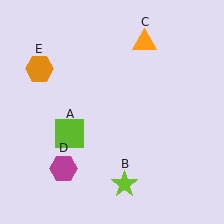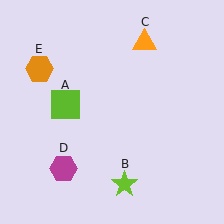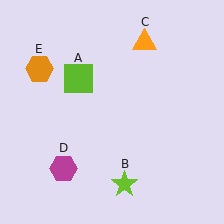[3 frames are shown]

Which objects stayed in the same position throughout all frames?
Lime star (object B) and orange triangle (object C) and magenta hexagon (object D) and orange hexagon (object E) remained stationary.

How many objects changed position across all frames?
1 object changed position: lime square (object A).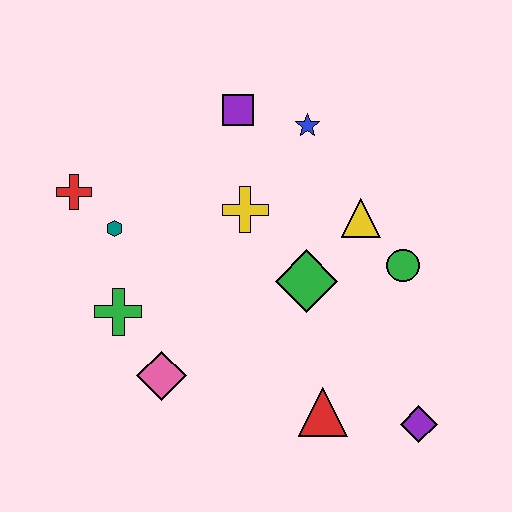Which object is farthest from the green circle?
The red cross is farthest from the green circle.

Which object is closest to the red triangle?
The purple diamond is closest to the red triangle.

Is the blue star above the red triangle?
Yes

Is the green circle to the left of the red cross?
No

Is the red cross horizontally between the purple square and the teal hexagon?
No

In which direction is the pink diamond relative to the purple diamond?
The pink diamond is to the left of the purple diamond.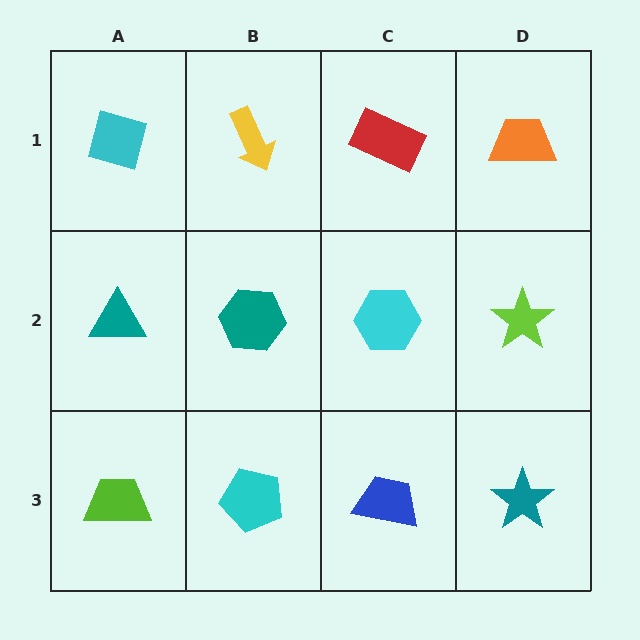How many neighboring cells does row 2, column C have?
4.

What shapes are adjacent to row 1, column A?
A teal triangle (row 2, column A), a yellow arrow (row 1, column B).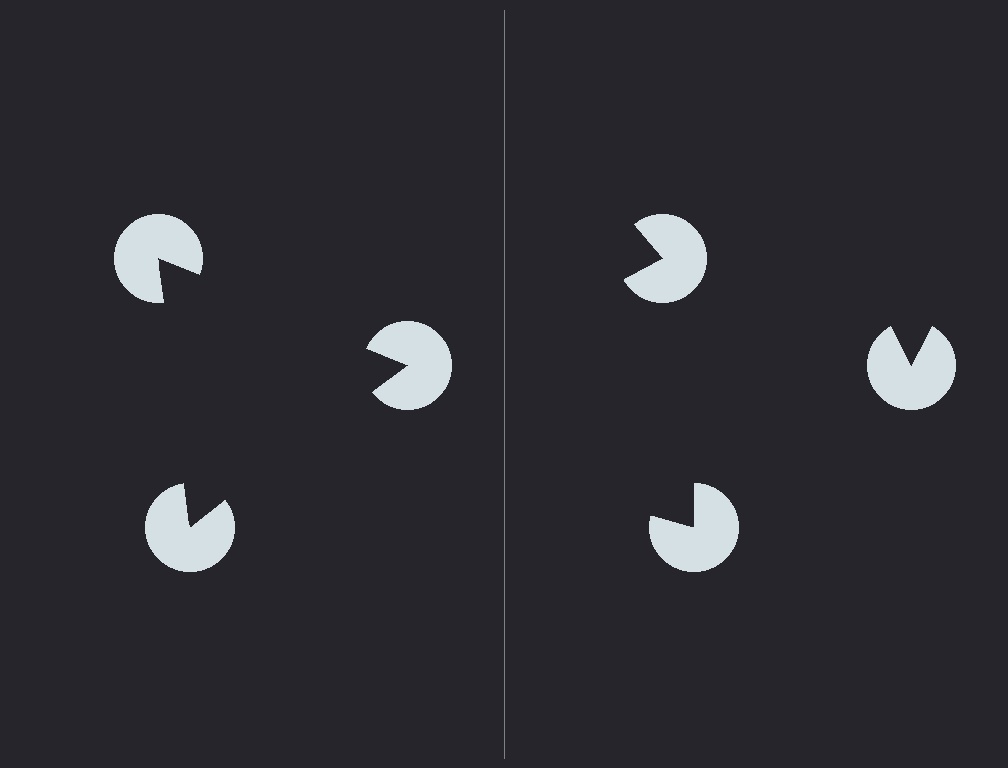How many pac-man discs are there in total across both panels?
6 — 3 on each side.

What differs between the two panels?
The pac-man discs are positioned identically on both sides; only the wedge orientations differ. On the left they align to a triangle; on the right they are misaligned.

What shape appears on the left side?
An illusory triangle.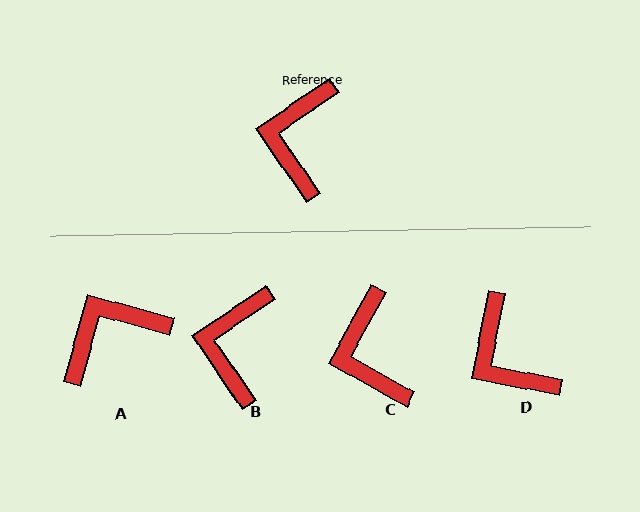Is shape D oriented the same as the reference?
No, it is off by about 45 degrees.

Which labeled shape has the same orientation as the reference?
B.